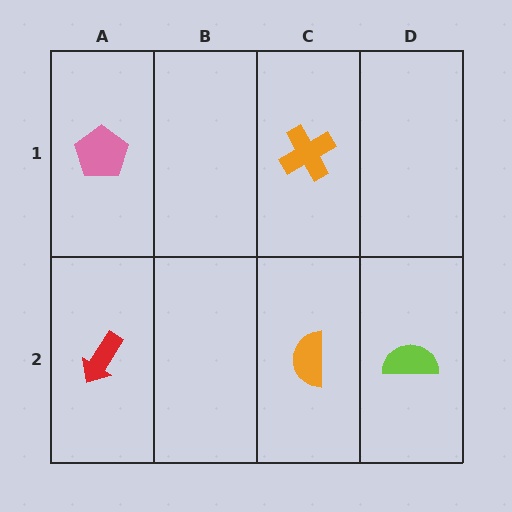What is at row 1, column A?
A pink pentagon.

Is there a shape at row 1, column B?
No, that cell is empty.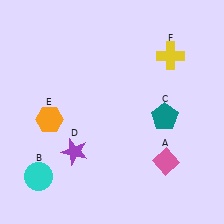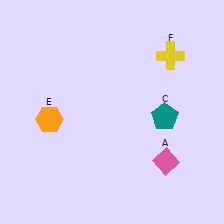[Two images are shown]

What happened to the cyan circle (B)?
The cyan circle (B) was removed in Image 2. It was in the bottom-left area of Image 1.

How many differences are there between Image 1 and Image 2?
There are 2 differences between the two images.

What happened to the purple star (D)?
The purple star (D) was removed in Image 2. It was in the bottom-left area of Image 1.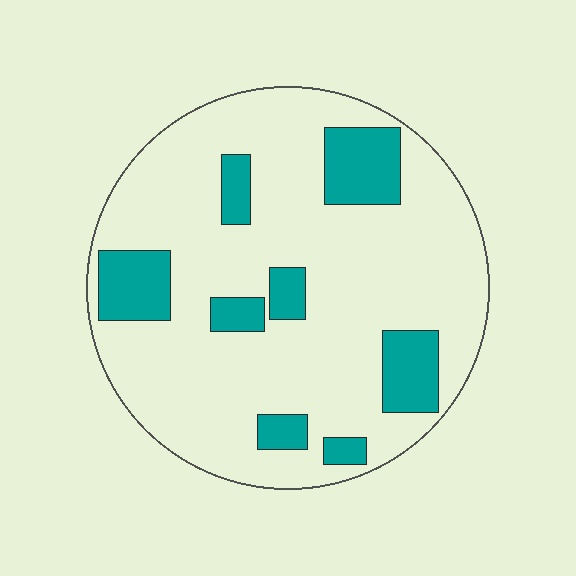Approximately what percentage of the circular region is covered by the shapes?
Approximately 20%.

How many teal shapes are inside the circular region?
8.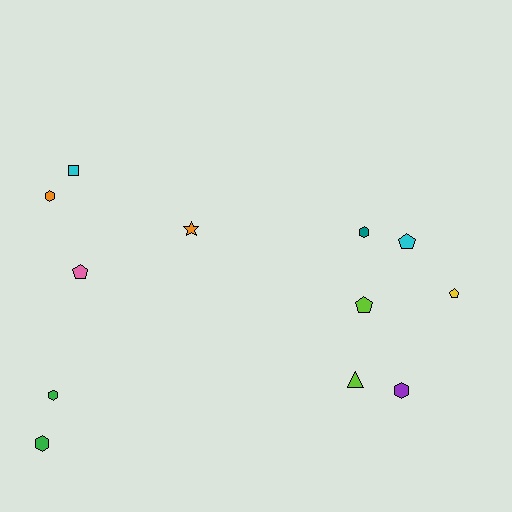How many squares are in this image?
There is 1 square.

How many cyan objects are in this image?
There are 2 cyan objects.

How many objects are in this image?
There are 12 objects.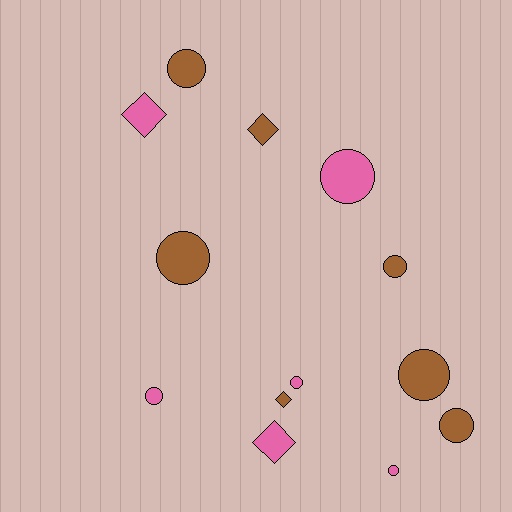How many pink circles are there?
There are 4 pink circles.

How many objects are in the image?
There are 13 objects.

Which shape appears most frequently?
Circle, with 9 objects.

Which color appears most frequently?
Brown, with 7 objects.